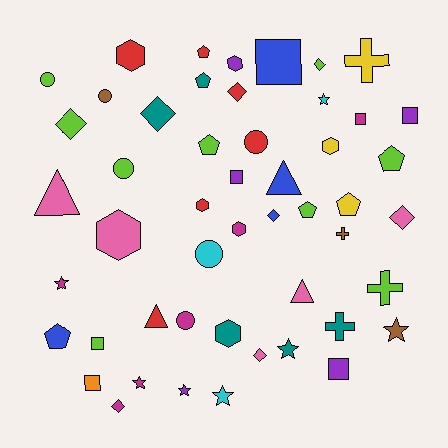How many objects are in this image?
There are 50 objects.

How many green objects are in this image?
There are no green objects.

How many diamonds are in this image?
There are 8 diamonds.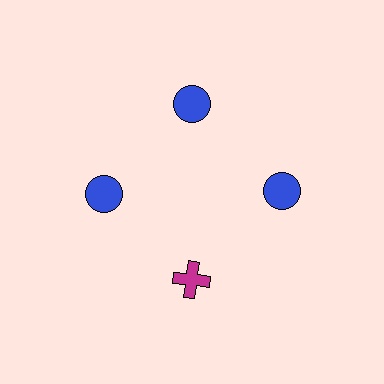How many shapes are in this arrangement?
There are 4 shapes arranged in a ring pattern.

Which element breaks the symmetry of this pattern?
The magenta cross at roughly the 6 o'clock position breaks the symmetry. All other shapes are blue circles.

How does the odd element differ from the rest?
It differs in both color (magenta instead of blue) and shape (cross instead of circle).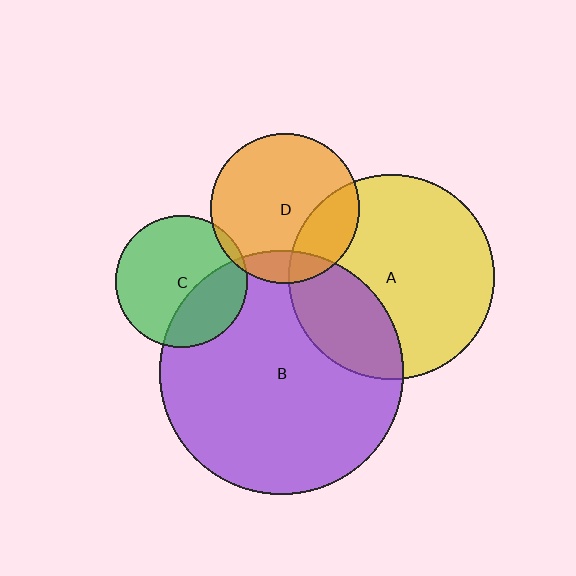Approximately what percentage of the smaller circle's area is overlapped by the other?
Approximately 25%.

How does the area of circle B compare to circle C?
Approximately 3.4 times.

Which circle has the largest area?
Circle B (purple).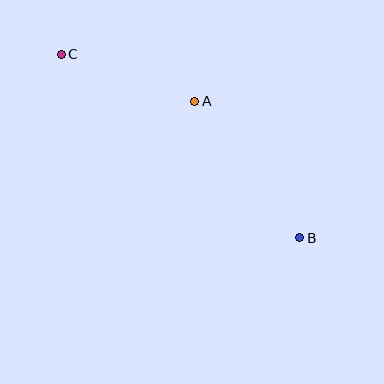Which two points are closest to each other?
Points A and C are closest to each other.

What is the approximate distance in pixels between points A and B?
The distance between A and B is approximately 172 pixels.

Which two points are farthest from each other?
Points B and C are farthest from each other.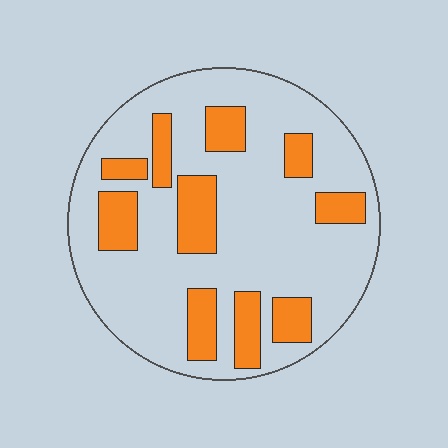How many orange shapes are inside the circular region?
10.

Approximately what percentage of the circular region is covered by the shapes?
Approximately 25%.